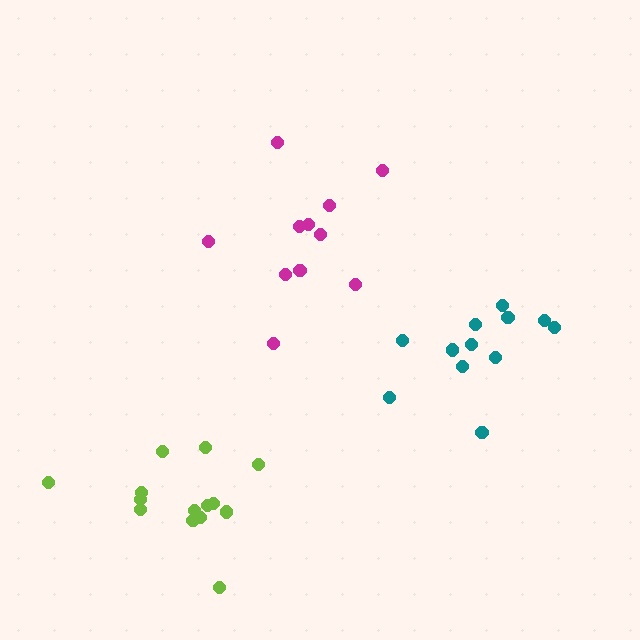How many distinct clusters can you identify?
There are 3 distinct clusters.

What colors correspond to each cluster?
The clusters are colored: magenta, lime, teal.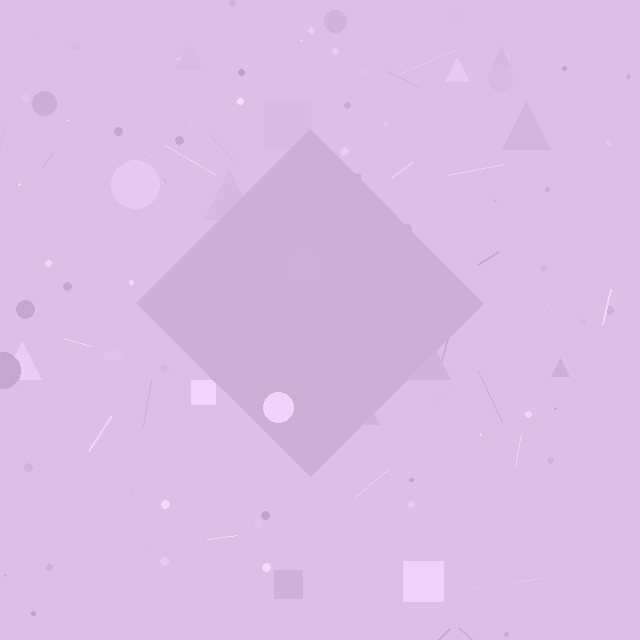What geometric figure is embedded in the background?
A diamond is embedded in the background.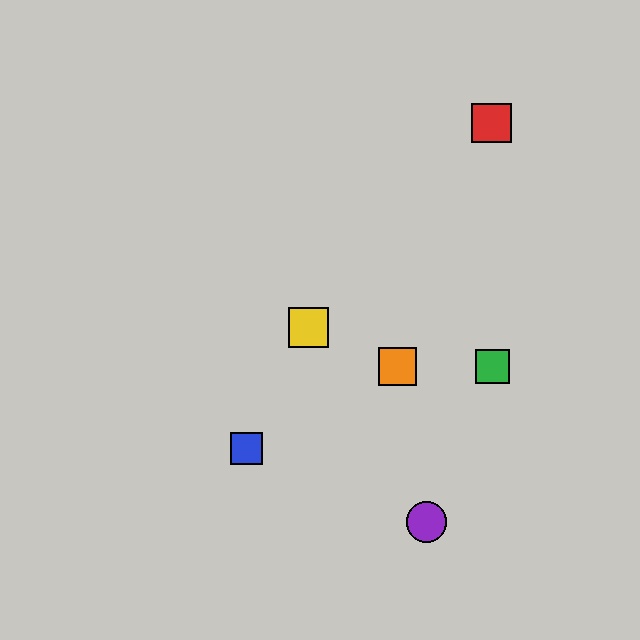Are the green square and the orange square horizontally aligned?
Yes, both are at y≈366.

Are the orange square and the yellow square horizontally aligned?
No, the orange square is at y≈366 and the yellow square is at y≈328.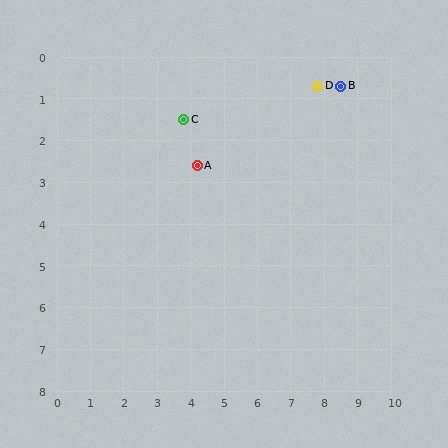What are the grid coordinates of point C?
Point C is at approximately (3.8, 1.5).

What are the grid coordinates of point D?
Point D is at approximately (7.8, 0.7).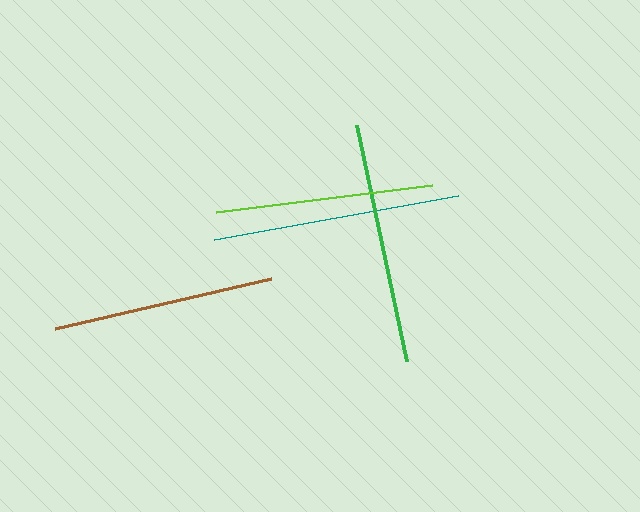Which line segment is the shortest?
The lime line is the shortest at approximately 217 pixels.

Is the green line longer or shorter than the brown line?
The green line is longer than the brown line.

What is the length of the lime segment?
The lime segment is approximately 217 pixels long.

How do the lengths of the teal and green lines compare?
The teal and green lines are approximately the same length.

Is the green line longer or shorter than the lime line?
The green line is longer than the lime line.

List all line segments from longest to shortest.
From longest to shortest: teal, green, brown, lime.